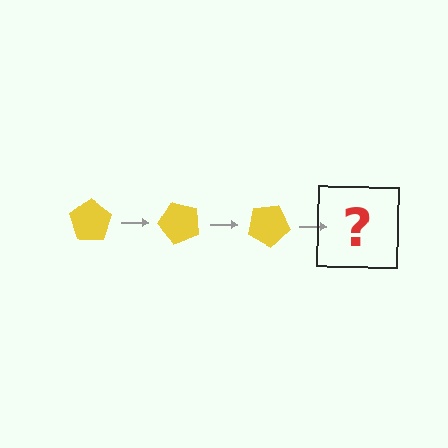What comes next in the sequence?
The next element should be a yellow pentagon rotated 150 degrees.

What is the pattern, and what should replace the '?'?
The pattern is that the pentagon rotates 50 degrees each step. The '?' should be a yellow pentagon rotated 150 degrees.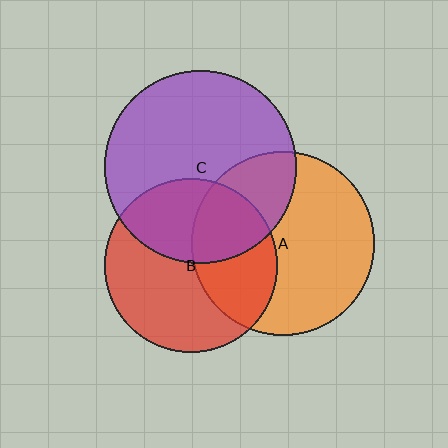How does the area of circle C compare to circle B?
Approximately 1.2 times.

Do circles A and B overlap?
Yes.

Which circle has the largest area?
Circle C (purple).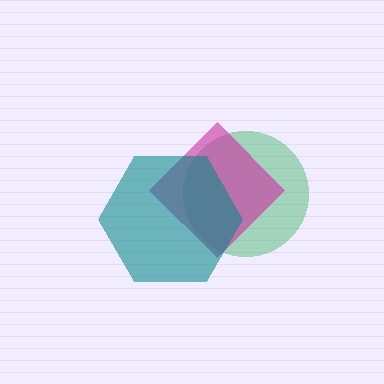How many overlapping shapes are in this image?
There are 3 overlapping shapes in the image.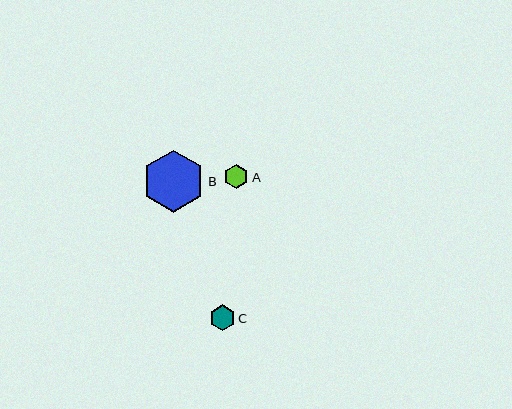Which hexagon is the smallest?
Hexagon A is the smallest with a size of approximately 24 pixels.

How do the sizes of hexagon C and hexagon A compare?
Hexagon C and hexagon A are approximately the same size.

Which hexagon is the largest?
Hexagon B is the largest with a size of approximately 62 pixels.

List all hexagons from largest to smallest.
From largest to smallest: B, C, A.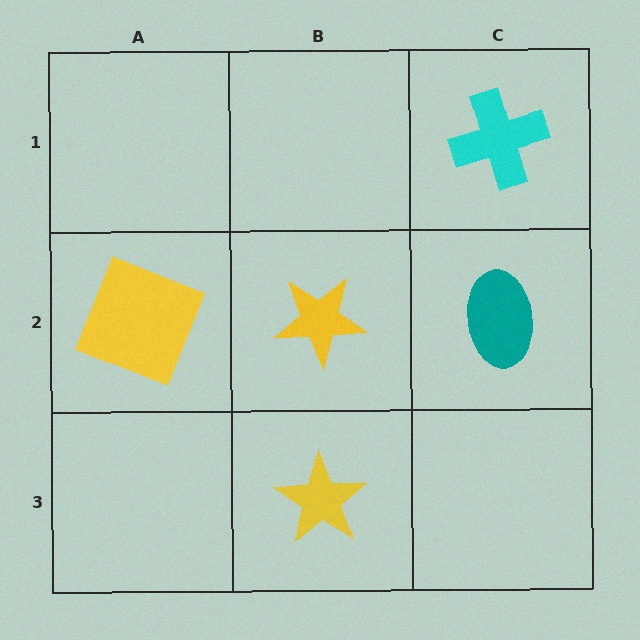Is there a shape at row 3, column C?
No, that cell is empty.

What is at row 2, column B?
A yellow star.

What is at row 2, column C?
A teal ellipse.